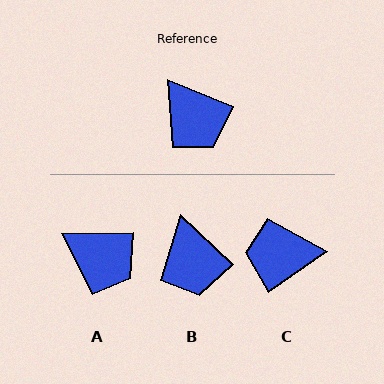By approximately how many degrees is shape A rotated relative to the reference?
Approximately 23 degrees counter-clockwise.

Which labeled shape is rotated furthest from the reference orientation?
C, about 124 degrees away.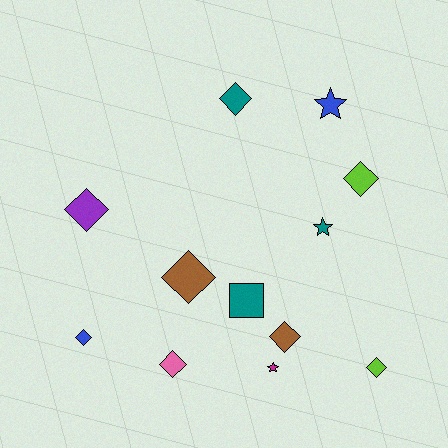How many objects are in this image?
There are 12 objects.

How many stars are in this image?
There are 3 stars.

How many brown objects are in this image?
There are 2 brown objects.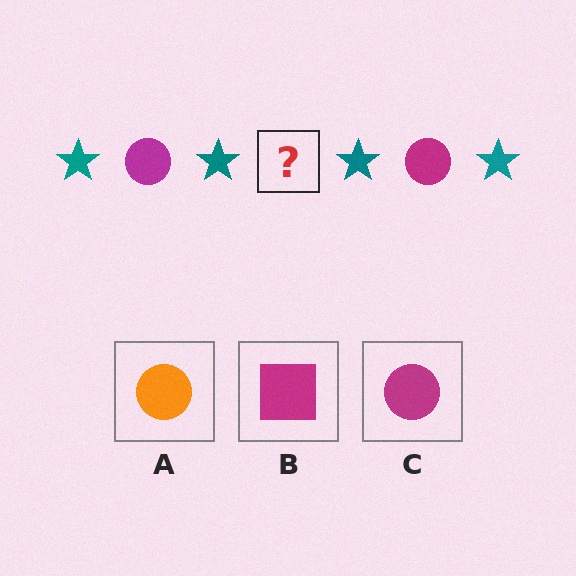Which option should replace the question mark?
Option C.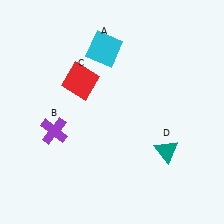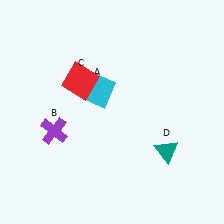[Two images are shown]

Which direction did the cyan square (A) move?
The cyan square (A) moved down.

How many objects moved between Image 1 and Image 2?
1 object moved between the two images.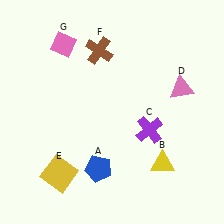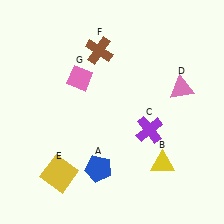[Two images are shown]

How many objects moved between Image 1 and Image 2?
1 object moved between the two images.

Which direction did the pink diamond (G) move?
The pink diamond (G) moved down.